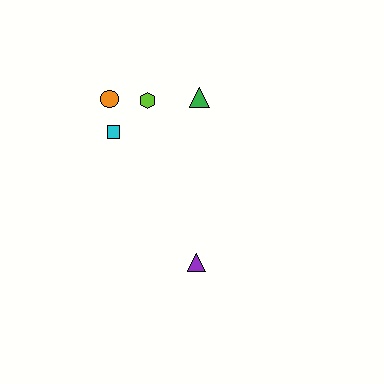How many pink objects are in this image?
There are no pink objects.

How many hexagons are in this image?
There is 1 hexagon.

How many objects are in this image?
There are 5 objects.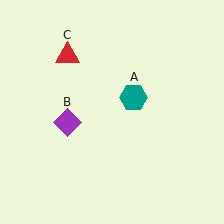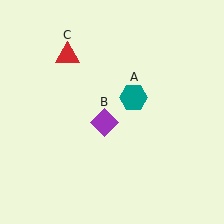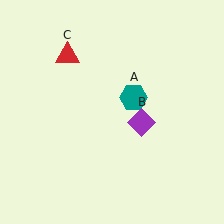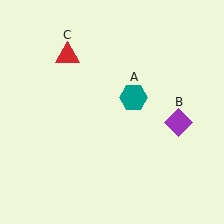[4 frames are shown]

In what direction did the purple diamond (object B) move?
The purple diamond (object B) moved right.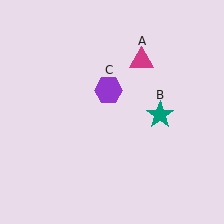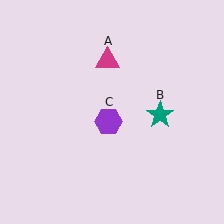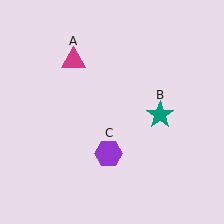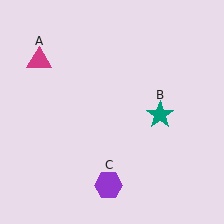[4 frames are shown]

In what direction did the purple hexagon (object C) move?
The purple hexagon (object C) moved down.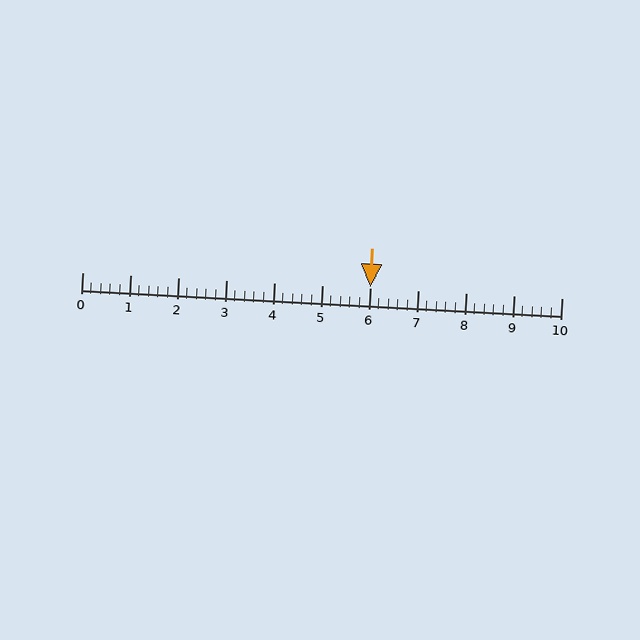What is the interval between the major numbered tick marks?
The major tick marks are spaced 1 units apart.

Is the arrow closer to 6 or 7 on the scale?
The arrow is closer to 6.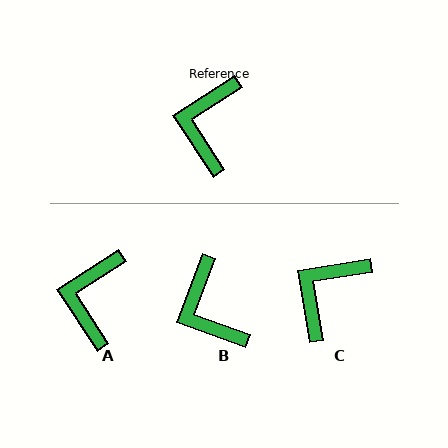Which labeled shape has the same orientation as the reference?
A.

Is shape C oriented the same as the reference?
No, it is off by about 24 degrees.